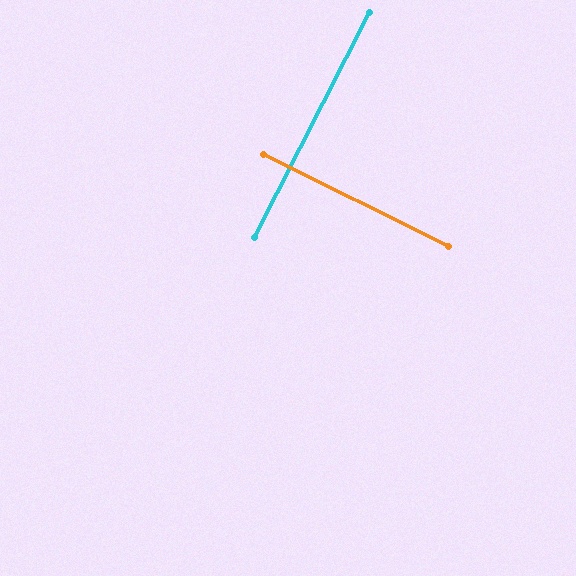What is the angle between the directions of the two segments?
Approximately 89 degrees.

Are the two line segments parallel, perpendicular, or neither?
Perpendicular — they meet at approximately 89°.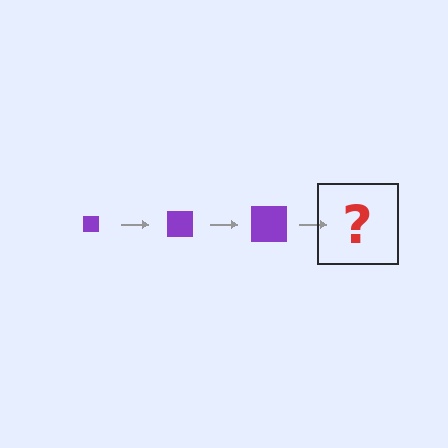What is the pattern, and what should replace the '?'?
The pattern is that the square gets progressively larger each step. The '?' should be a purple square, larger than the previous one.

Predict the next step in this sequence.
The next step is a purple square, larger than the previous one.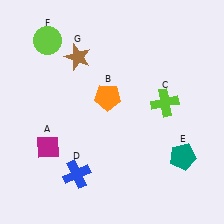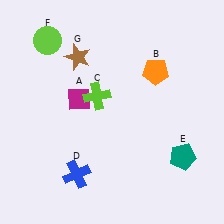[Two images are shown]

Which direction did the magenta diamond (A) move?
The magenta diamond (A) moved up.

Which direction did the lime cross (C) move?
The lime cross (C) moved left.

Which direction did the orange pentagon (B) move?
The orange pentagon (B) moved right.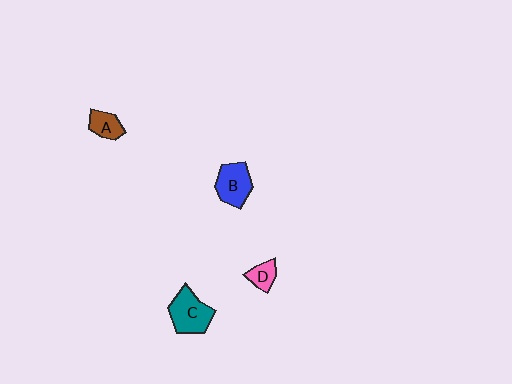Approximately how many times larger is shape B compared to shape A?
Approximately 1.6 times.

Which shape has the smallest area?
Shape D (pink).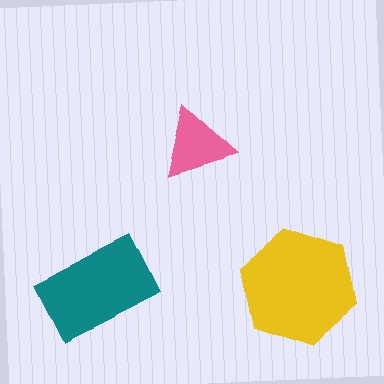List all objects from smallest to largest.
The pink triangle, the teal rectangle, the yellow hexagon.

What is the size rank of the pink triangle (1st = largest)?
3rd.